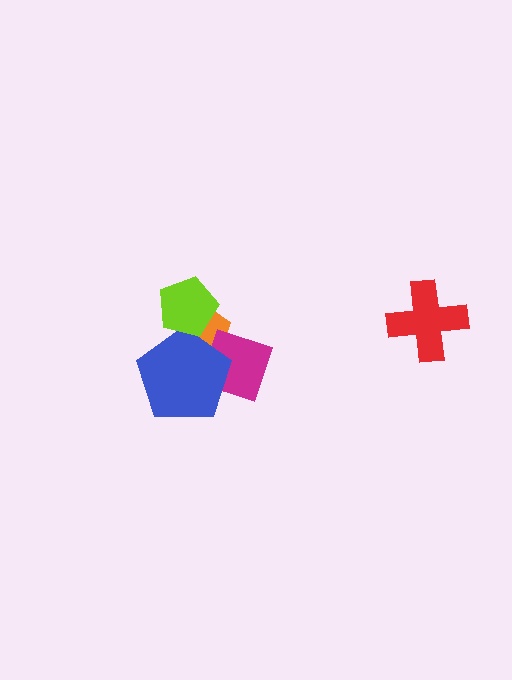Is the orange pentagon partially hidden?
Yes, it is partially covered by another shape.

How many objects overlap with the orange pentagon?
3 objects overlap with the orange pentagon.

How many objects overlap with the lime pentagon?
2 objects overlap with the lime pentagon.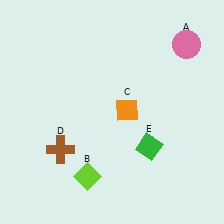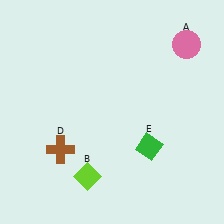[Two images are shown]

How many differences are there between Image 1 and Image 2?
There is 1 difference between the two images.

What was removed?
The orange diamond (C) was removed in Image 2.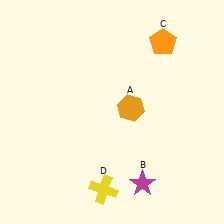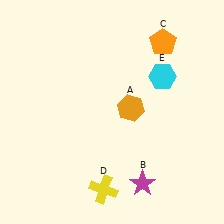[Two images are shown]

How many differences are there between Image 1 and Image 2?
There is 1 difference between the two images.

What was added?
A cyan hexagon (E) was added in Image 2.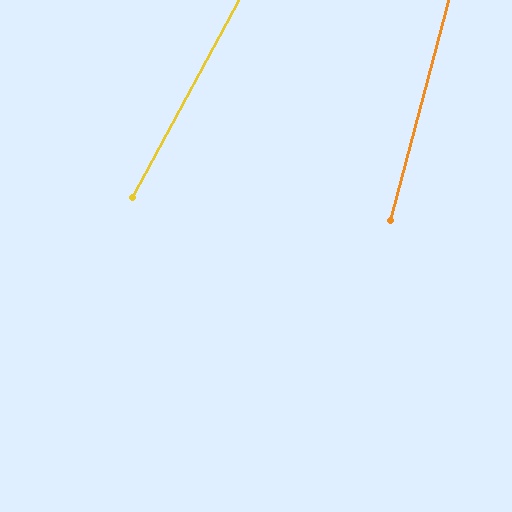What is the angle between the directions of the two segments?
Approximately 14 degrees.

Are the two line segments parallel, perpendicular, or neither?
Neither parallel nor perpendicular — they differ by about 14°.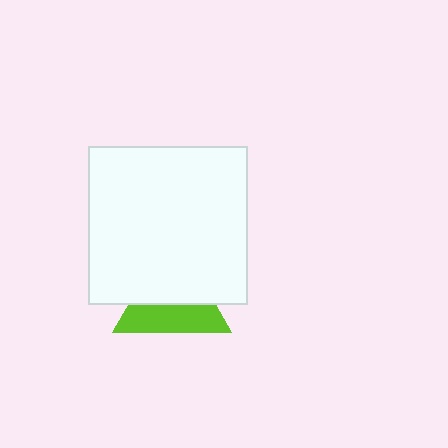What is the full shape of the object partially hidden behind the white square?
The partially hidden object is a lime triangle.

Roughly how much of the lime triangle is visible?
About half of it is visible (roughly 46%).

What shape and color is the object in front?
The object in front is a white square.